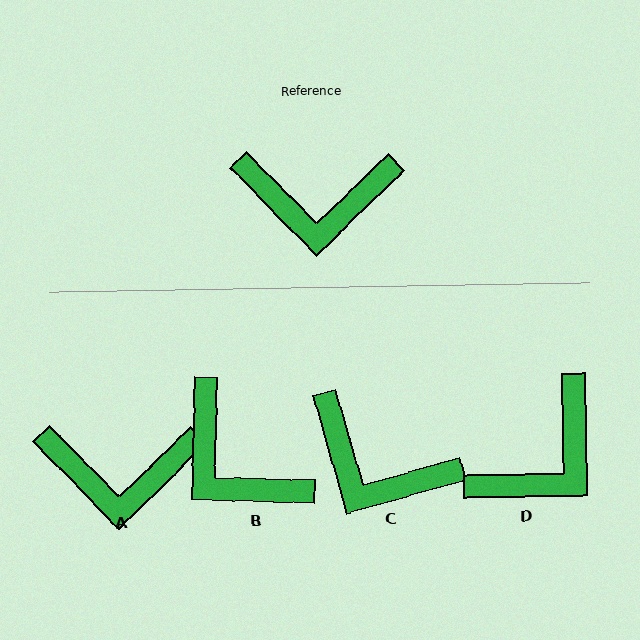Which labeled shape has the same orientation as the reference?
A.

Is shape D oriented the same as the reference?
No, it is off by about 46 degrees.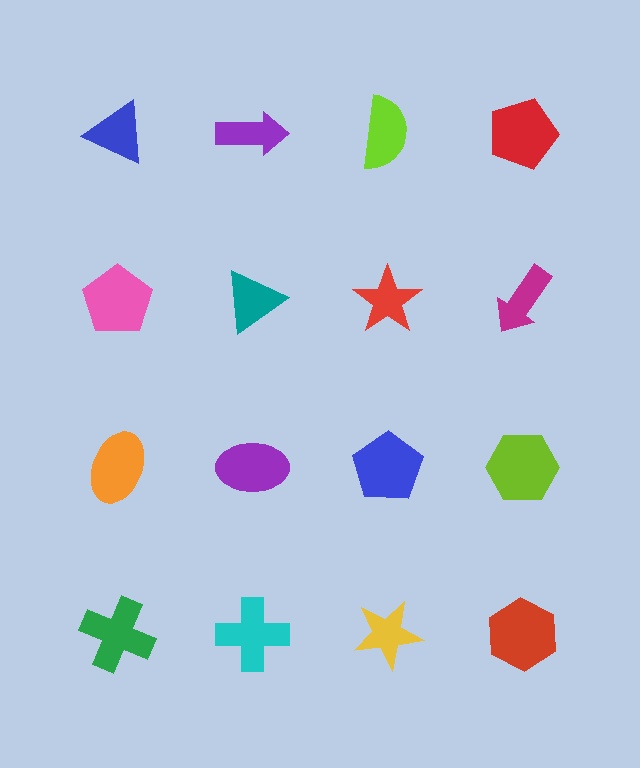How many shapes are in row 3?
4 shapes.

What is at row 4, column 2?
A cyan cross.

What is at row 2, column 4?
A magenta arrow.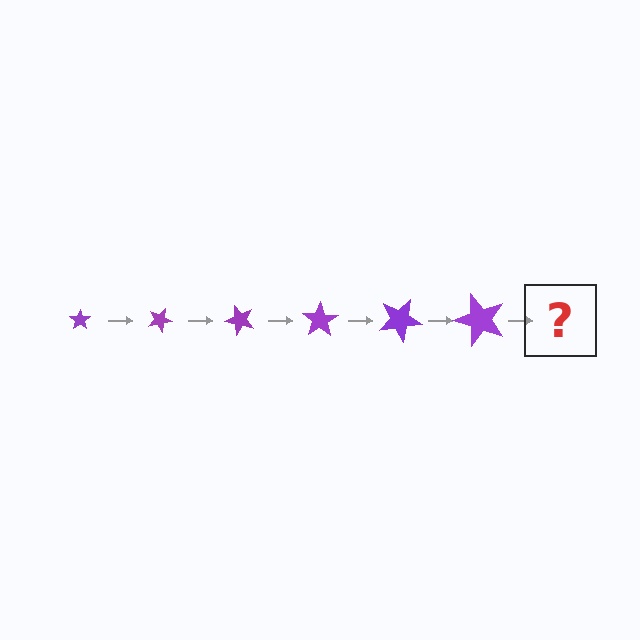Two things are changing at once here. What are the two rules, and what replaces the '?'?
The two rules are that the star grows larger each step and it rotates 25 degrees each step. The '?' should be a star, larger than the previous one and rotated 150 degrees from the start.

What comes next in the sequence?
The next element should be a star, larger than the previous one and rotated 150 degrees from the start.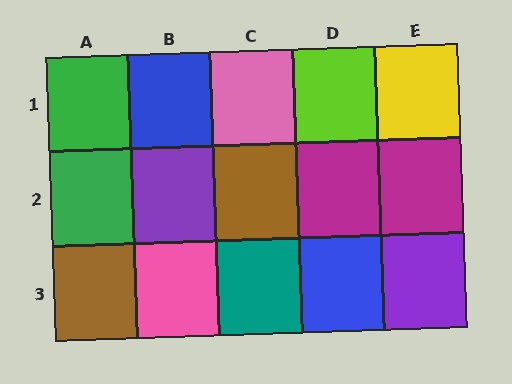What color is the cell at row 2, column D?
Magenta.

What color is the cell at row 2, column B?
Purple.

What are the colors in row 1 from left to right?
Green, blue, pink, lime, yellow.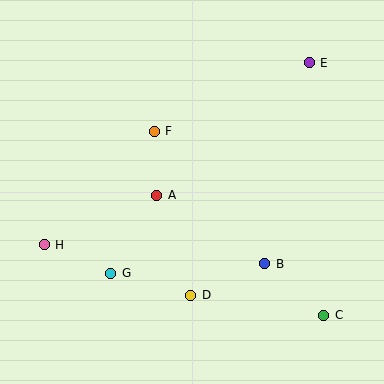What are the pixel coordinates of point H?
Point H is at (44, 245).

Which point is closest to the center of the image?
Point A at (157, 195) is closest to the center.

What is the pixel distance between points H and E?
The distance between H and E is 322 pixels.